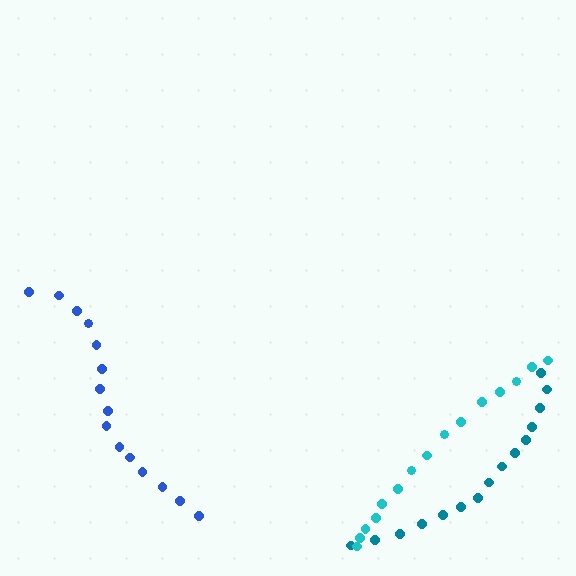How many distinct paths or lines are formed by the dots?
There are 3 distinct paths.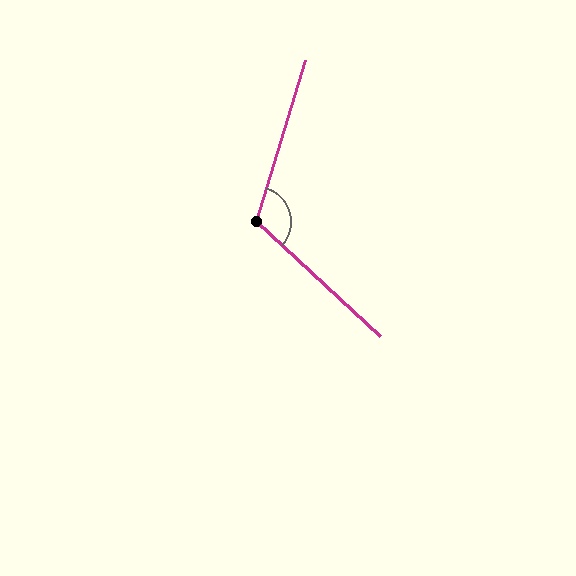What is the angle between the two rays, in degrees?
Approximately 116 degrees.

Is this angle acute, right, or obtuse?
It is obtuse.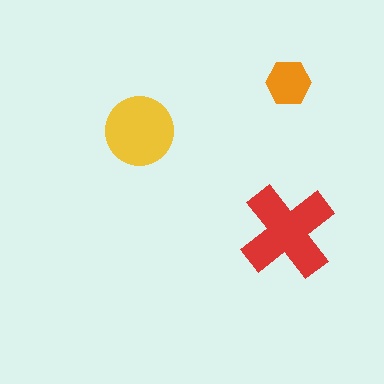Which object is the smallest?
The orange hexagon.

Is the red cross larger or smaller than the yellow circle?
Larger.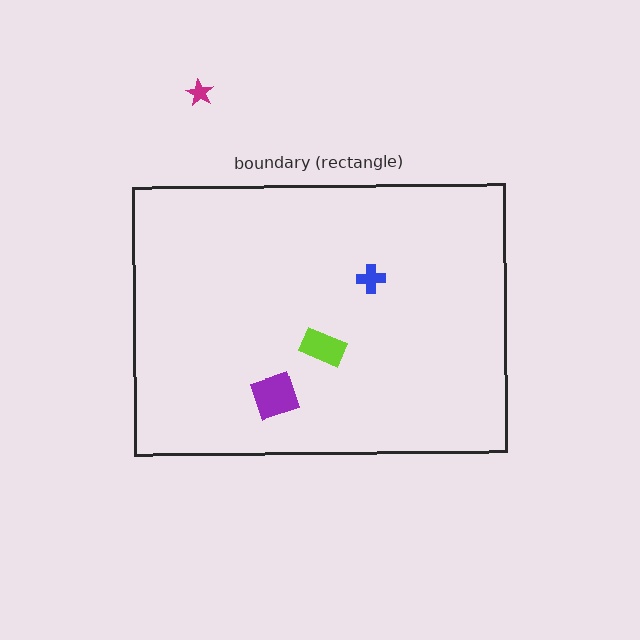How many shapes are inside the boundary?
3 inside, 1 outside.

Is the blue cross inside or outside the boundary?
Inside.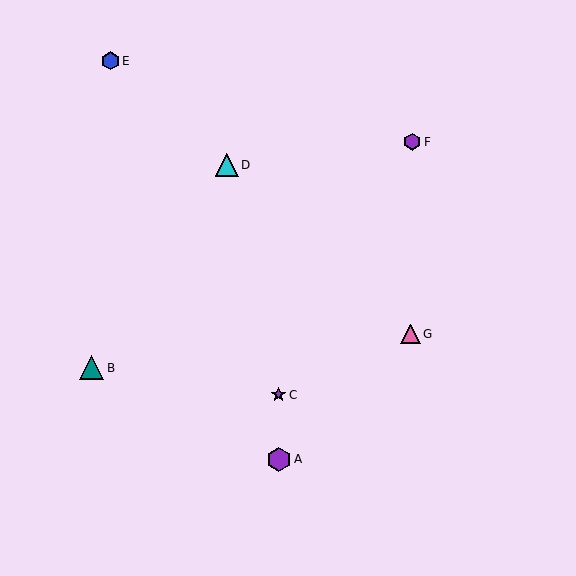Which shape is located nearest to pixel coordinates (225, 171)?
The cyan triangle (labeled D) at (227, 165) is nearest to that location.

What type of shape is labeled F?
Shape F is a purple hexagon.